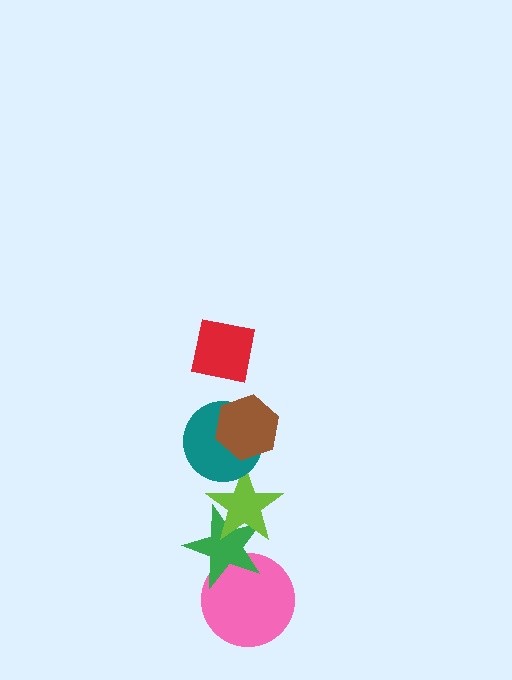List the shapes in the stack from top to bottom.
From top to bottom: the red square, the brown hexagon, the teal circle, the lime star, the green star, the pink circle.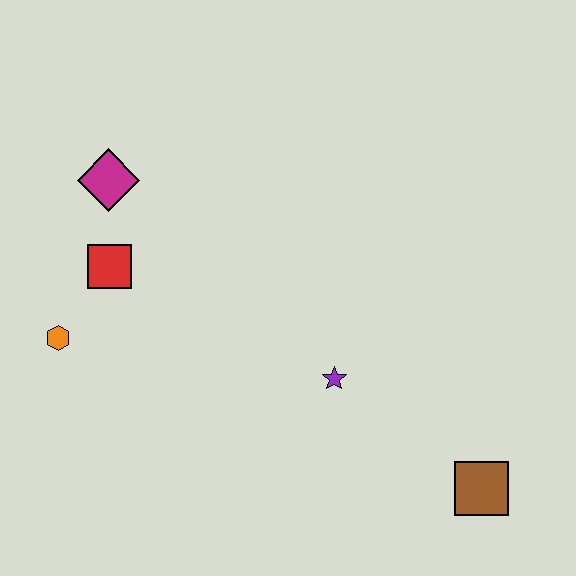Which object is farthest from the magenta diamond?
The brown square is farthest from the magenta diamond.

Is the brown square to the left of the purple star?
No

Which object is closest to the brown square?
The purple star is closest to the brown square.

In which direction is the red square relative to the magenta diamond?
The red square is below the magenta diamond.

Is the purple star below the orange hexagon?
Yes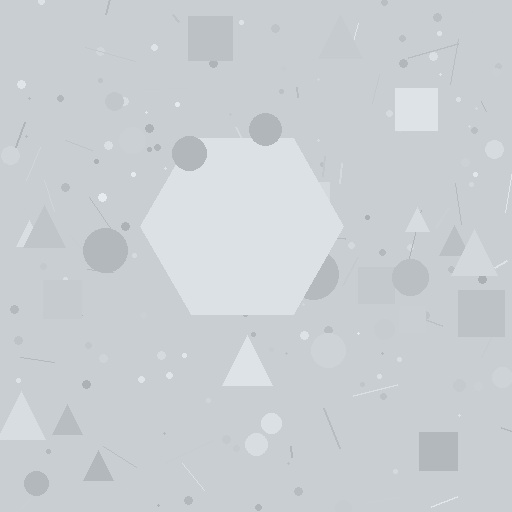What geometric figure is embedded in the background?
A hexagon is embedded in the background.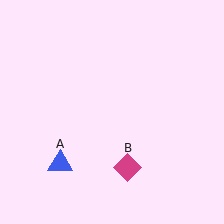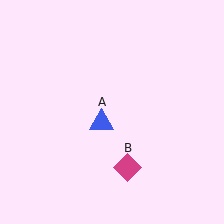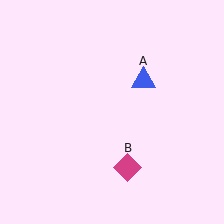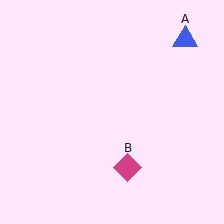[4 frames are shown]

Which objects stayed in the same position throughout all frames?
Magenta diamond (object B) remained stationary.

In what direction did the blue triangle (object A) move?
The blue triangle (object A) moved up and to the right.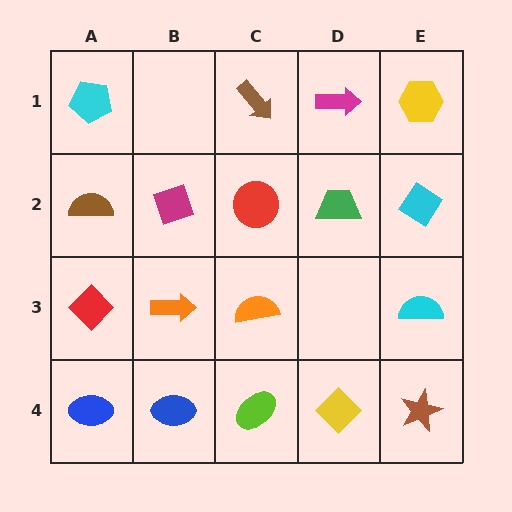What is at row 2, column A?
A brown semicircle.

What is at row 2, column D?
A green trapezoid.